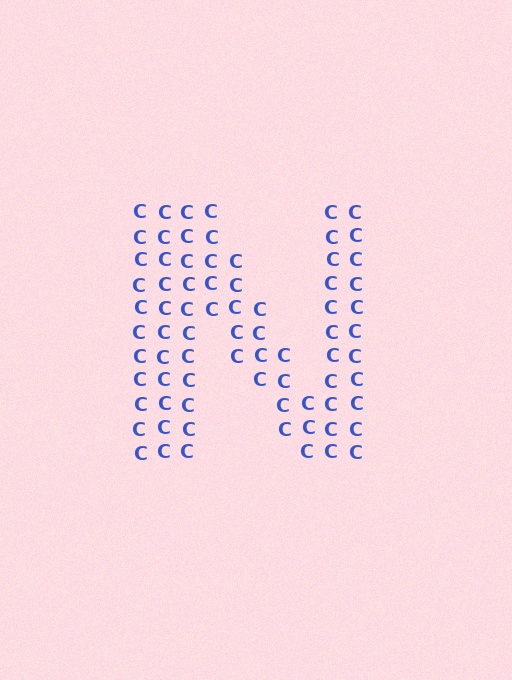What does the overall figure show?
The overall figure shows the letter N.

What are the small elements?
The small elements are letter C's.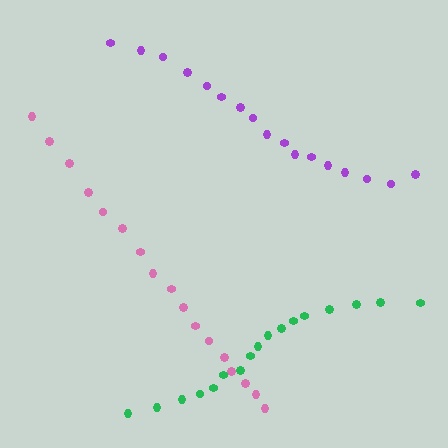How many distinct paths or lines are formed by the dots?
There are 3 distinct paths.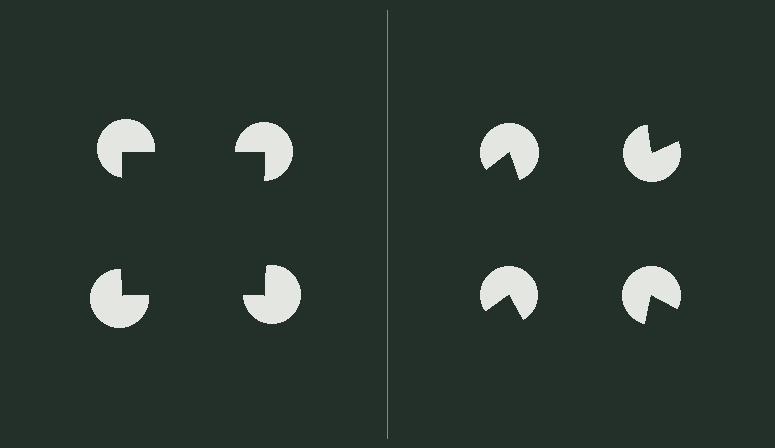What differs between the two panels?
The pac-man discs are positioned identically on both sides; only the wedge orientations differ. On the left they align to a square; on the right they are misaligned.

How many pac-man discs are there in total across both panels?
8 — 4 on each side.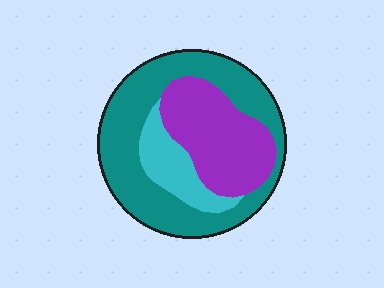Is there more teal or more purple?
Teal.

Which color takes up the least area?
Cyan, at roughly 15%.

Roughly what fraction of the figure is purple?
Purple takes up between a quarter and a half of the figure.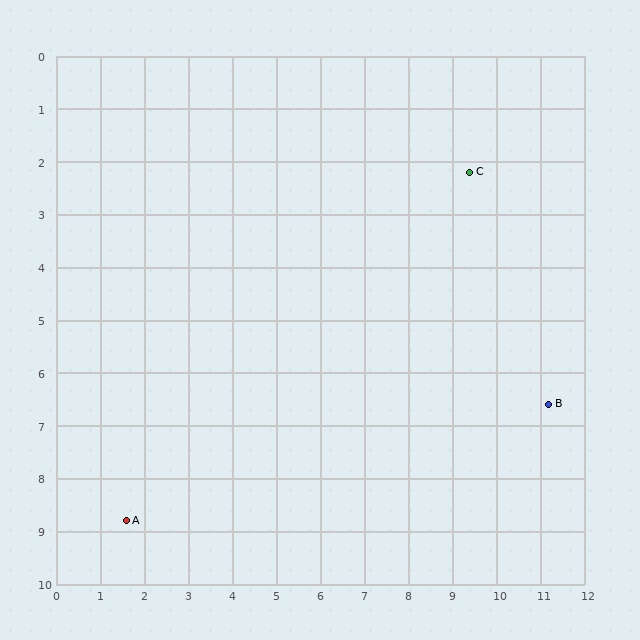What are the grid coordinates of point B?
Point B is at approximately (11.2, 6.6).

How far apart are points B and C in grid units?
Points B and C are about 4.8 grid units apart.